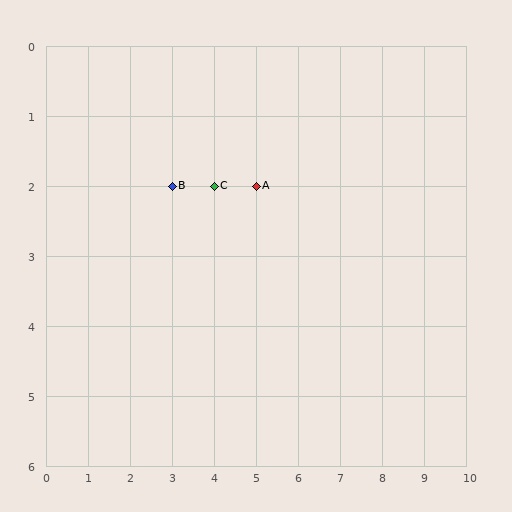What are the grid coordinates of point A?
Point A is at grid coordinates (5, 2).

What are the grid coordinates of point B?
Point B is at grid coordinates (3, 2).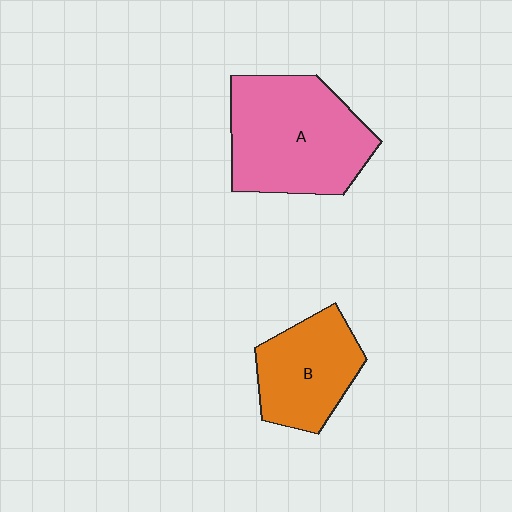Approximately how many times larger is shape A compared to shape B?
Approximately 1.5 times.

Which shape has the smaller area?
Shape B (orange).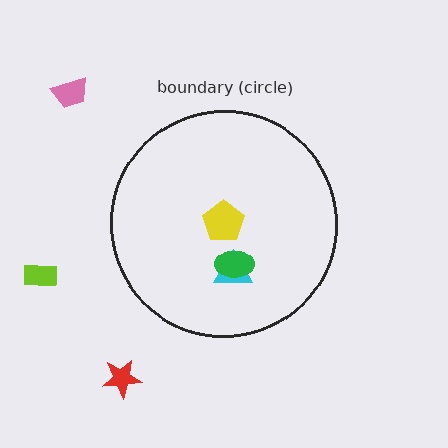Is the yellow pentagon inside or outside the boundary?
Inside.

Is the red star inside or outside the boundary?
Outside.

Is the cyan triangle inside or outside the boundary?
Inside.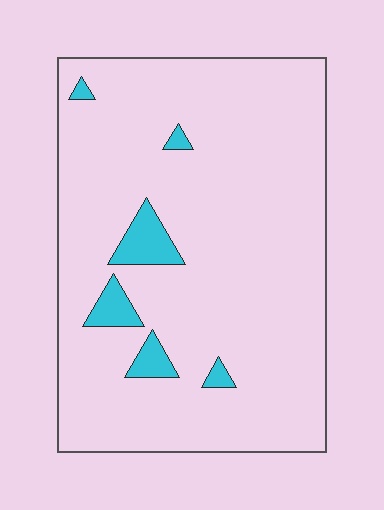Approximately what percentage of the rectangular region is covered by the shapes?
Approximately 5%.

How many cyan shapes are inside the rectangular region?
6.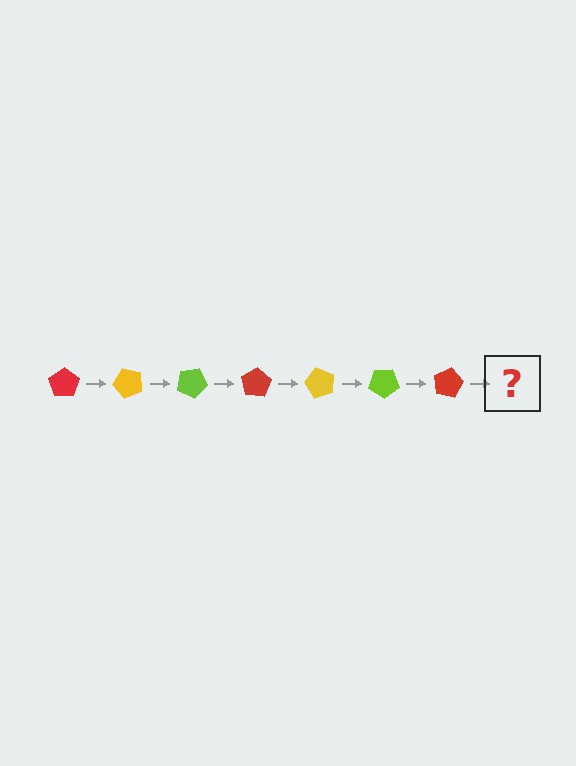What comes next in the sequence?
The next element should be a yellow pentagon, rotated 350 degrees from the start.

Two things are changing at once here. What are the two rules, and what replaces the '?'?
The two rules are that it rotates 50 degrees each step and the color cycles through red, yellow, and lime. The '?' should be a yellow pentagon, rotated 350 degrees from the start.